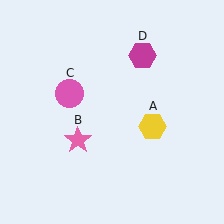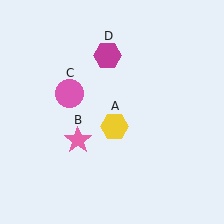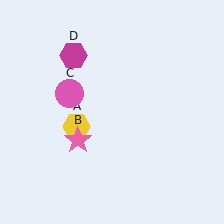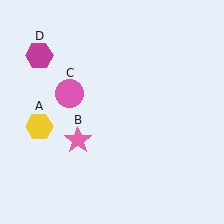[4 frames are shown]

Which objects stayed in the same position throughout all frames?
Pink star (object B) and pink circle (object C) remained stationary.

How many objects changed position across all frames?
2 objects changed position: yellow hexagon (object A), magenta hexagon (object D).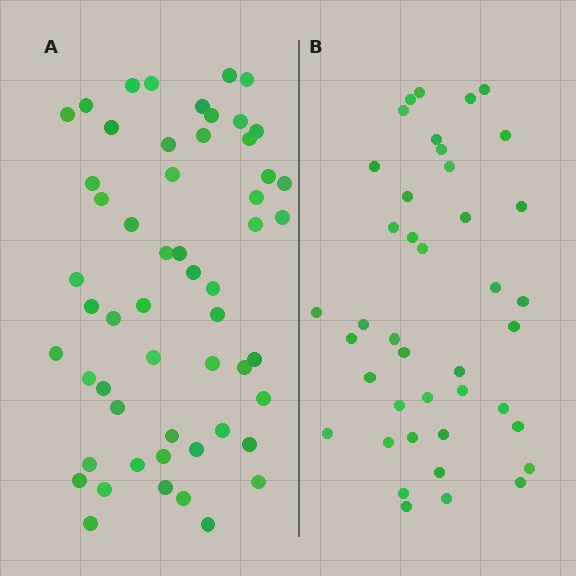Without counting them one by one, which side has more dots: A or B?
Region A (the left region) has more dots.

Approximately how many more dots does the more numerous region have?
Region A has approximately 15 more dots than region B.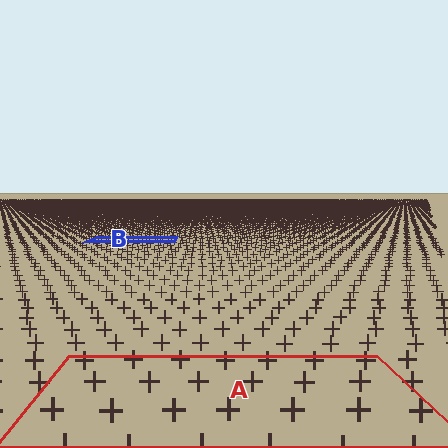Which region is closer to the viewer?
Region A is closer. The texture elements there are larger and more spread out.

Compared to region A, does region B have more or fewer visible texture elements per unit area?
Region B has more texture elements per unit area — they are packed more densely because it is farther away.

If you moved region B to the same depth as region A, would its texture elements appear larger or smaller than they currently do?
They would appear larger. At a closer depth, the same texture elements are projected at a bigger on-screen size.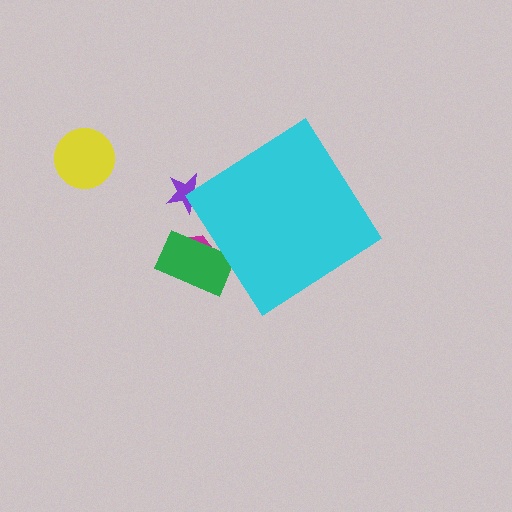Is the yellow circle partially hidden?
No, the yellow circle is fully visible.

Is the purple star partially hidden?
Yes, the purple star is partially hidden behind the cyan diamond.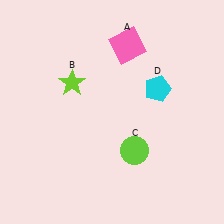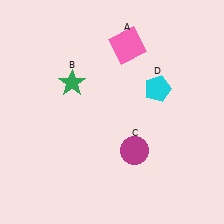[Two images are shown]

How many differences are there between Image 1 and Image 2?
There are 2 differences between the two images.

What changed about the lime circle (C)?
In Image 1, C is lime. In Image 2, it changed to magenta.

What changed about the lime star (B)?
In Image 1, B is lime. In Image 2, it changed to green.